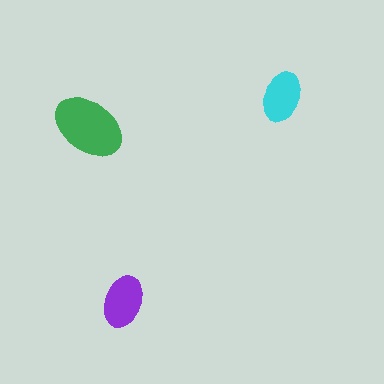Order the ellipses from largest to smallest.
the green one, the purple one, the cyan one.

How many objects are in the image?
There are 3 objects in the image.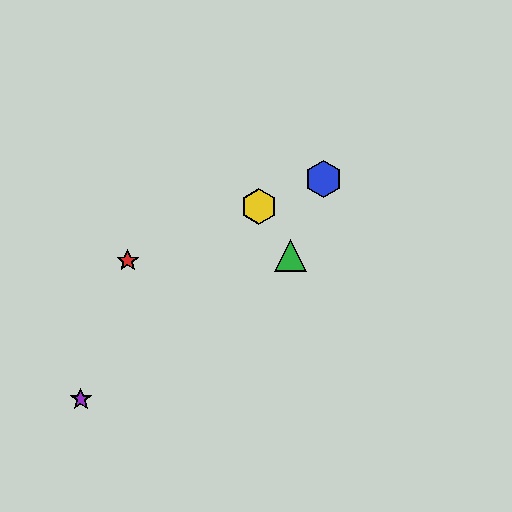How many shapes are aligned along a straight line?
3 shapes (the red star, the blue hexagon, the yellow hexagon) are aligned along a straight line.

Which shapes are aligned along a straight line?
The red star, the blue hexagon, the yellow hexagon are aligned along a straight line.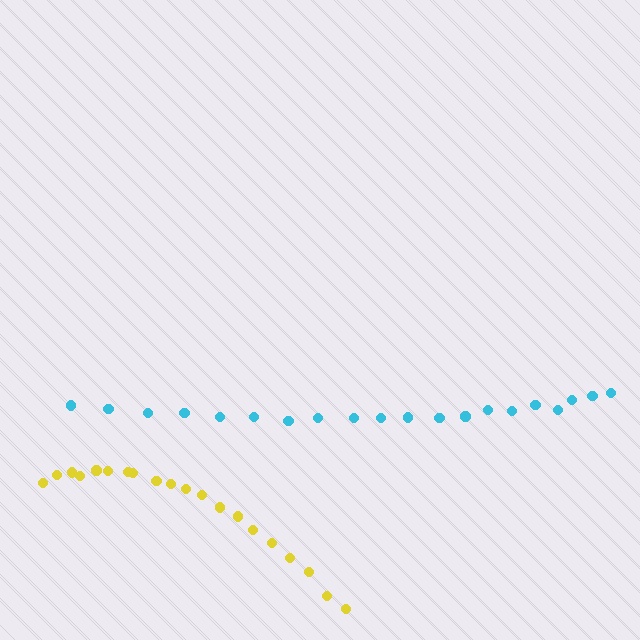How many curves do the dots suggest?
There are 2 distinct paths.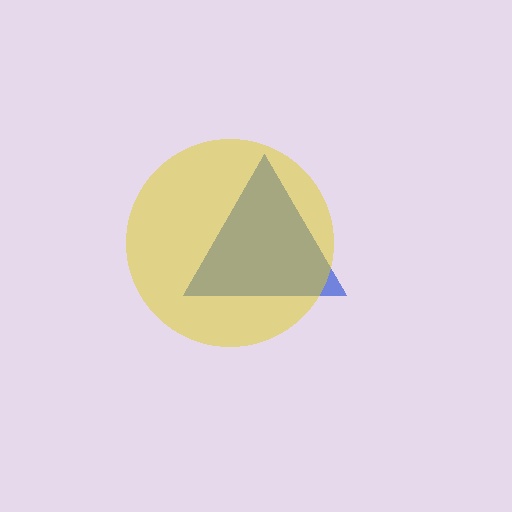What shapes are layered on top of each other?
The layered shapes are: a blue triangle, a yellow circle.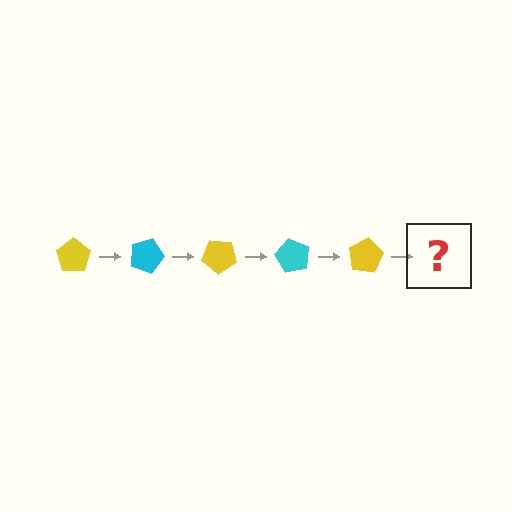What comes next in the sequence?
The next element should be a cyan pentagon, rotated 100 degrees from the start.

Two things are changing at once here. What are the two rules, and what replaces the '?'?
The two rules are that it rotates 20 degrees each step and the color cycles through yellow and cyan. The '?' should be a cyan pentagon, rotated 100 degrees from the start.